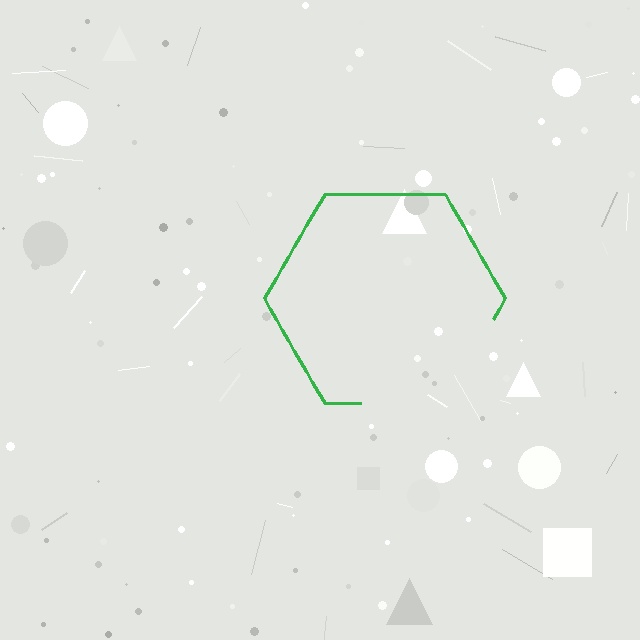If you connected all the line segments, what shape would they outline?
They would outline a hexagon.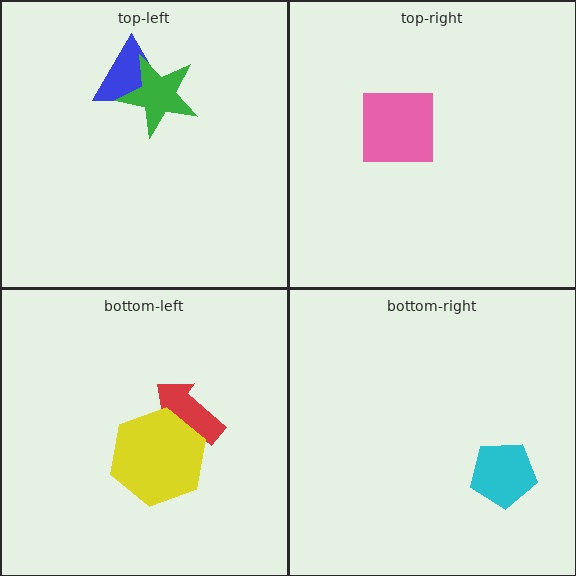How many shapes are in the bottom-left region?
2.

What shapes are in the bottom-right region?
The cyan pentagon.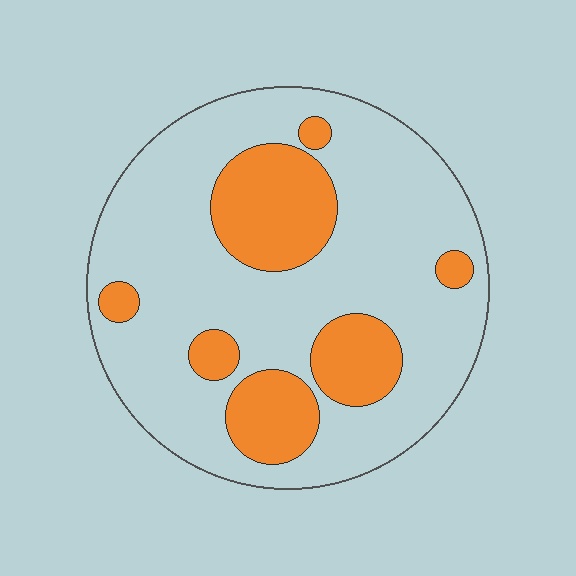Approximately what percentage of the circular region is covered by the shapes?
Approximately 25%.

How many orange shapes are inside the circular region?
7.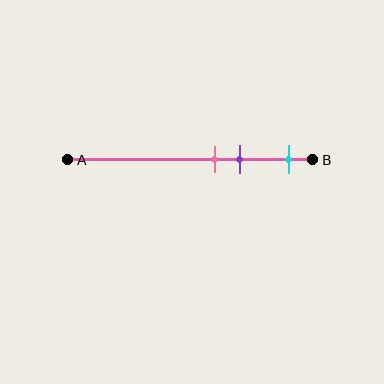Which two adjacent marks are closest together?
The pink and purple marks are the closest adjacent pair.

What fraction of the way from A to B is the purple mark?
The purple mark is approximately 70% (0.7) of the way from A to B.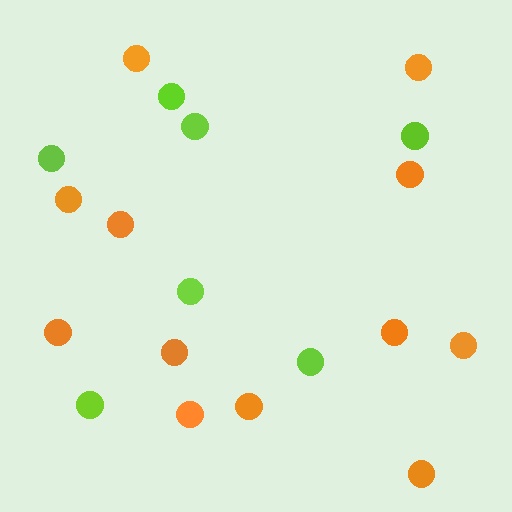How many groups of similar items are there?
There are 2 groups: one group of orange circles (12) and one group of lime circles (7).